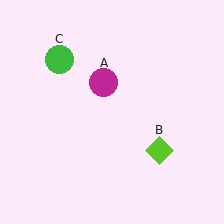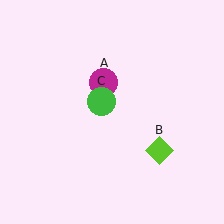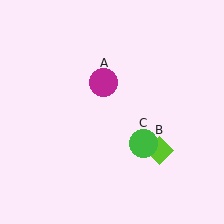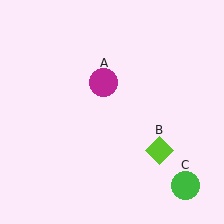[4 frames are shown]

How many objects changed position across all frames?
1 object changed position: green circle (object C).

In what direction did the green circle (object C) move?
The green circle (object C) moved down and to the right.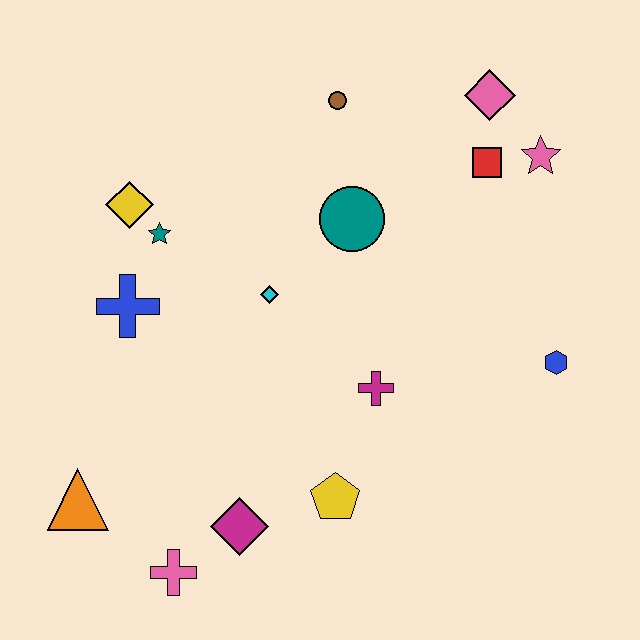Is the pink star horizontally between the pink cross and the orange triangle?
No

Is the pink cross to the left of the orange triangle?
No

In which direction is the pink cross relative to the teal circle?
The pink cross is below the teal circle.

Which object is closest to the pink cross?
The magenta diamond is closest to the pink cross.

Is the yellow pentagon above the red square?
No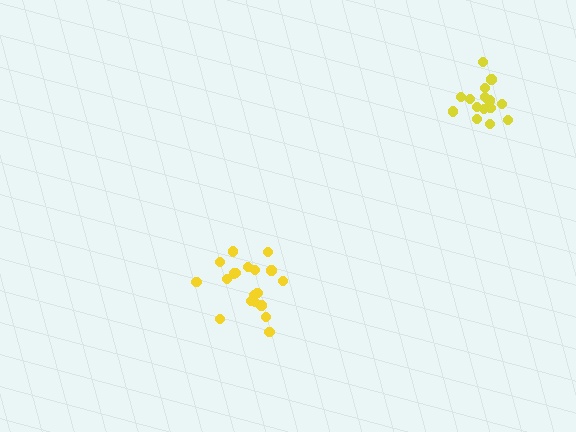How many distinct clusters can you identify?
There are 2 distinct clusters.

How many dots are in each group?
Group 1: 20 dots, Group 2: 15 dots (35 total).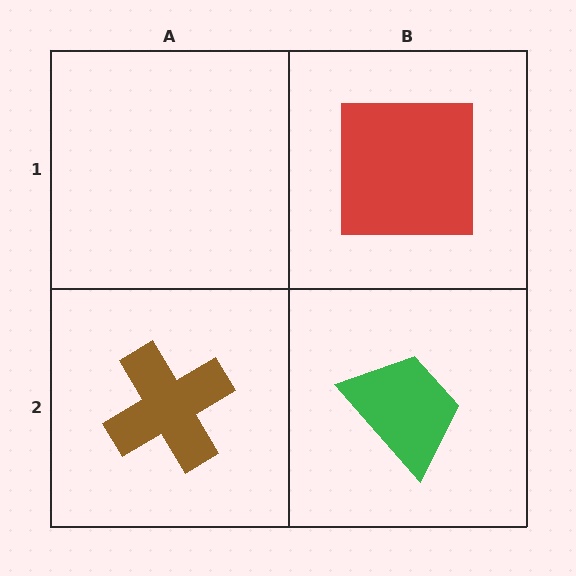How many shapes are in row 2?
2 shapes.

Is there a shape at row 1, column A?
No, that cell is empty.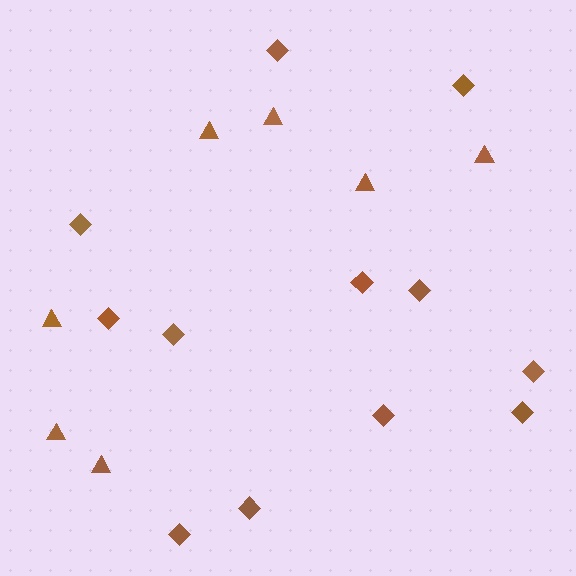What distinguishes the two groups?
There are 2 groups: one group of triangles (7) and one group of diamonds (12).